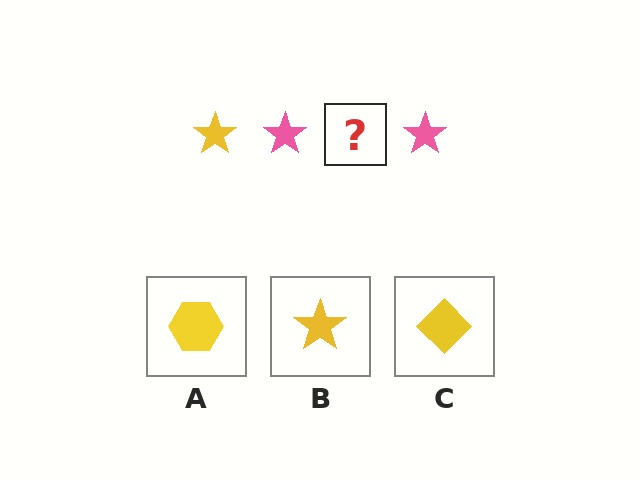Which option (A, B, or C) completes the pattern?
B.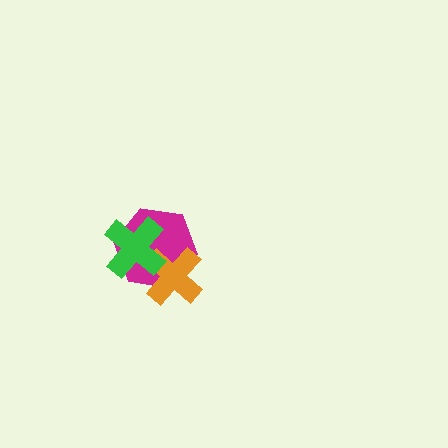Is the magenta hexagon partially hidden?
Yes, it is partially covered by another shape.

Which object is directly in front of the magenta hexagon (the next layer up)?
The orange cross is directly in front of the magenta hexagon.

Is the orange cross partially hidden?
Yes, it is partially covered by another shape.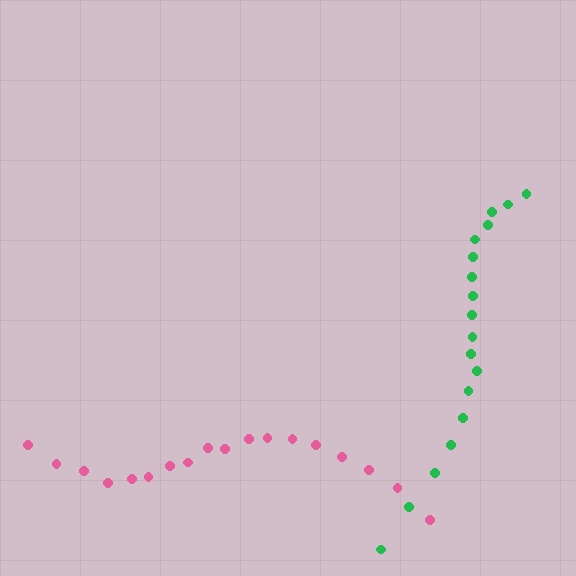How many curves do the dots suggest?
There are 2 distinct paths.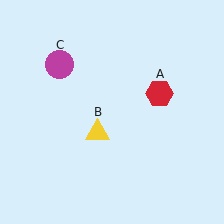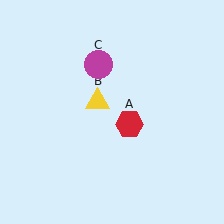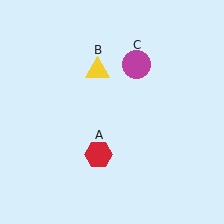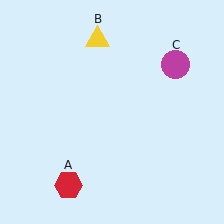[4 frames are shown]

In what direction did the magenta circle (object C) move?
The magenta circle (object C) moved right.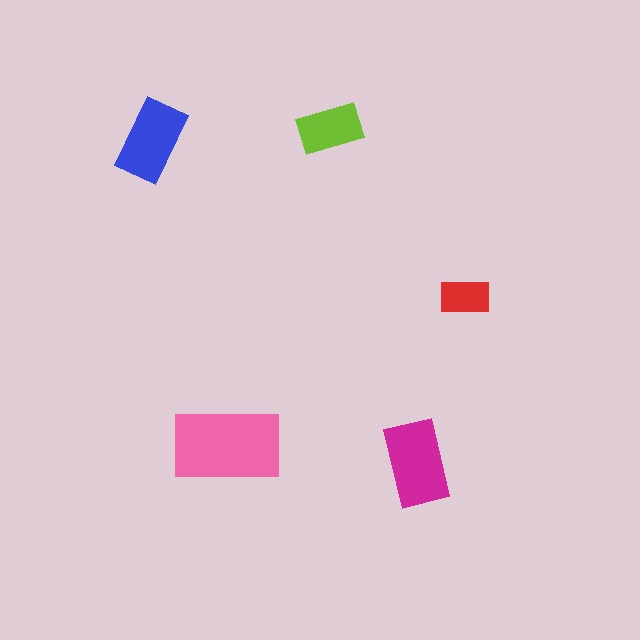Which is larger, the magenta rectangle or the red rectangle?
The magenta one.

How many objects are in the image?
There are 5 objects in the image.